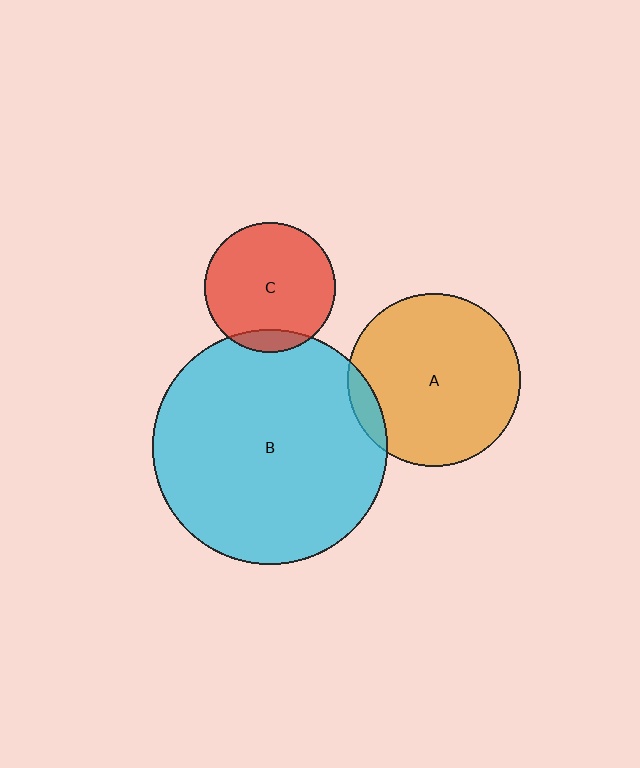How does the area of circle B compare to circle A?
Approximately 1.8 times.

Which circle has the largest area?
Circle B (cyan).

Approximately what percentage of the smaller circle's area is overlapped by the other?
Approximately 10%.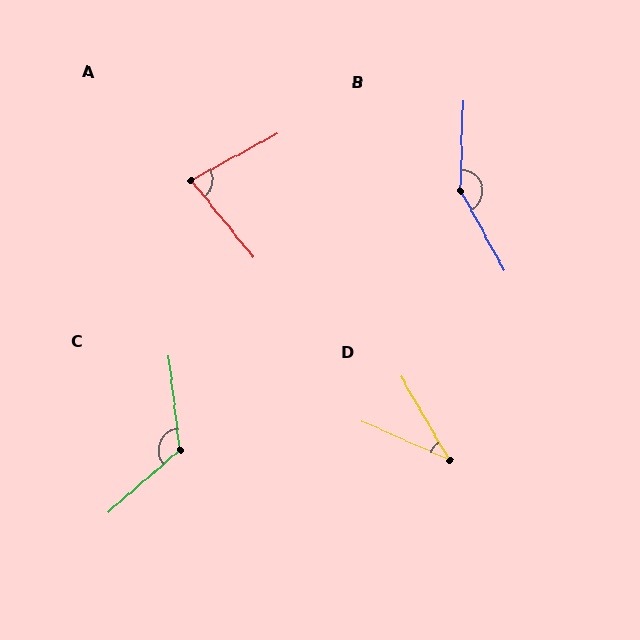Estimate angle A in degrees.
Approximately 79 degrees.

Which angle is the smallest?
D, at approximately 36 degrees.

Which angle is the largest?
B, at approximately 149 degrees.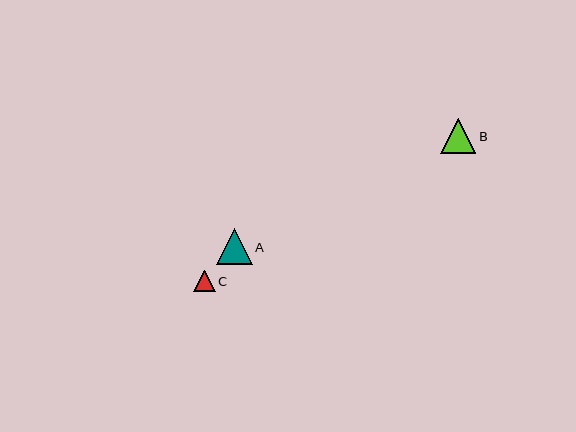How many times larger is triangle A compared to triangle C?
Triangle A is approximately 1.7 times the size of triangle C.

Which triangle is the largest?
Triangle A is the largest with a size of approximately 36 pixels.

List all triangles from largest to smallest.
From largest to smallest: A, B, C.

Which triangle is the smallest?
Triangle C is the smallest with a size of approximately 21 pixels.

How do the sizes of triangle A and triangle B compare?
Triangle A and triangle B are approximately the same size.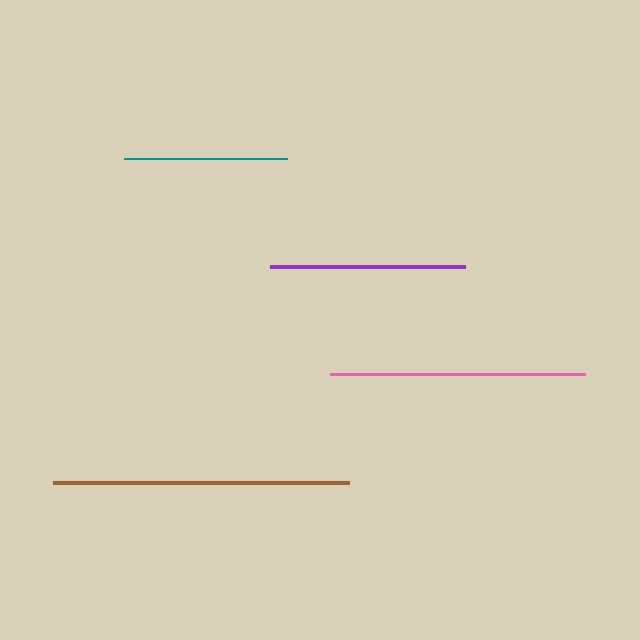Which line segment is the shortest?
The teal line is the shortest at approximately 163 pixels.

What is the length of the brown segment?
The brown segment is approximately 296 pixels long.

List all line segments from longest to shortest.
From longest to shortest: brown, pink, purple, teal.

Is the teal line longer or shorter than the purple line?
The purple line is longer than the teal line.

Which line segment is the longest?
The brown line is the longest at approximately 296 pixels.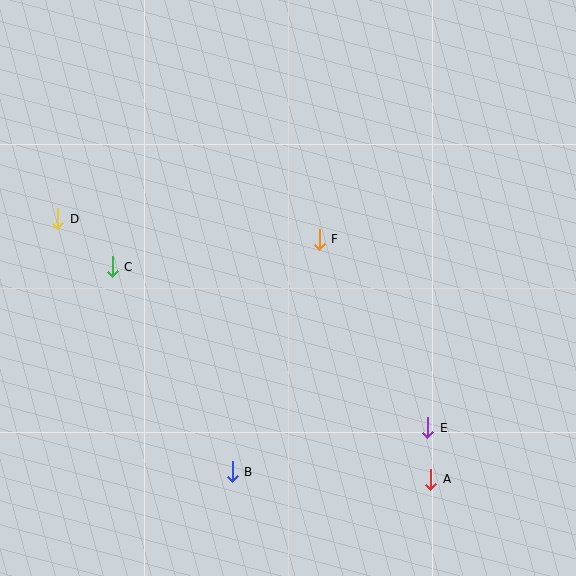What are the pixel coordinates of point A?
Point A is at (431, 479).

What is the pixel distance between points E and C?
The distance between E and C is 354 pixels.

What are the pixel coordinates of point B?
Point B is at (232, 472).